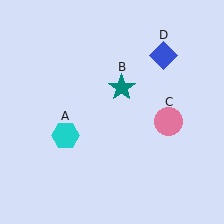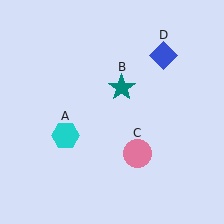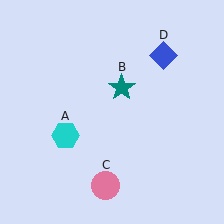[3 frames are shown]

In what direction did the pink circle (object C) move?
The pink circle (object C) moved down and to the left.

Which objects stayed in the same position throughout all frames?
Cyan hexagon (object A) and teal star (object B) and blue diamond (object D) remained stationary.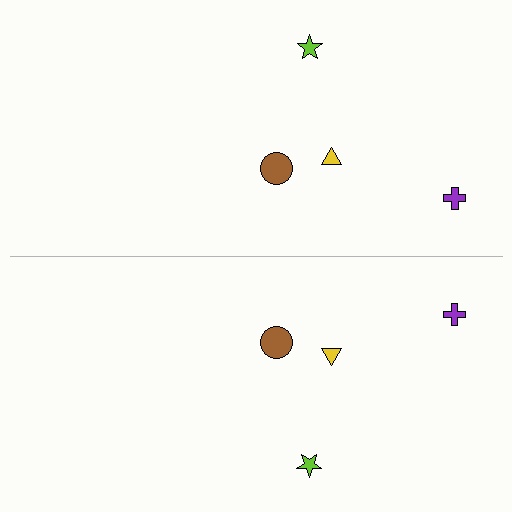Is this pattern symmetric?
Yes, this pattern has bilateral (reflection) symmetry.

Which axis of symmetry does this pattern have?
The pattern has a horizontal axis of symmetry running through the center of the image.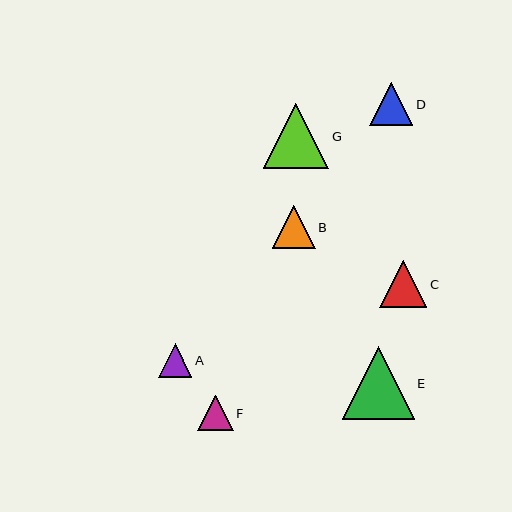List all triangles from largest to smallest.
From largest to smallest: E, G, C, D, B, F, A.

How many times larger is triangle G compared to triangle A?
Triangle G is approximately 1.9 times the size of triangle A.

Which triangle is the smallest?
Triangle A is the smallest with a size of approximately 34 pixels.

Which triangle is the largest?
Triangle E is the largest with a size of approximately 72 pixels.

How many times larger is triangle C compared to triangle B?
Triangle C is approximately 1.1 times the size of triangle B.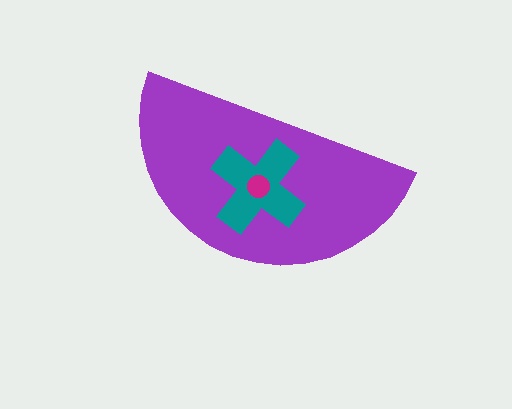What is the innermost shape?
The magenta circle.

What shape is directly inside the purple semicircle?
The teal cross.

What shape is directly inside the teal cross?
The magenta circle.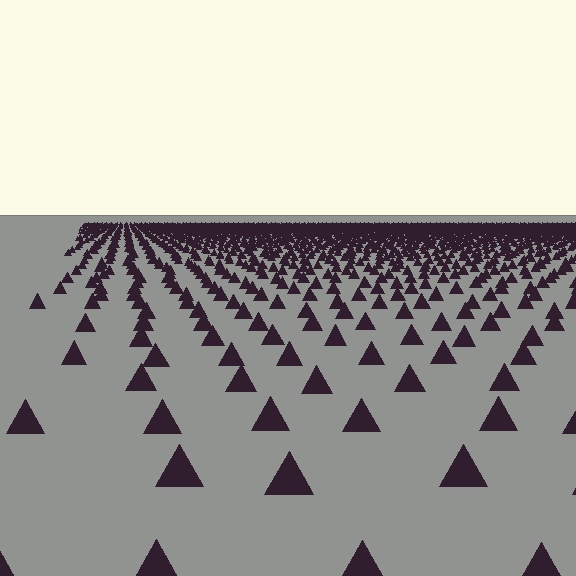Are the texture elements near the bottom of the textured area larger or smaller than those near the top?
Larger. Near the bottom, elements are closer to the viewer and appear at a bigger on-screen size.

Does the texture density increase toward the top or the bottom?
Density increases toward the top.